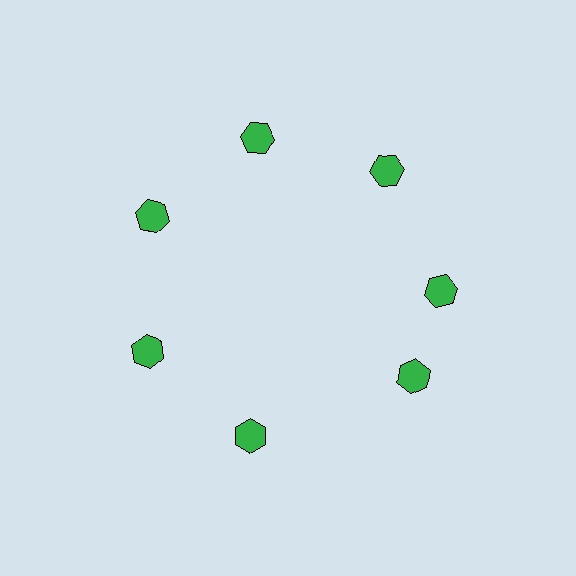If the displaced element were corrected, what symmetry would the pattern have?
It would have 7-fold rotational symmetry — the pattern would map onto itself every 51 degrees.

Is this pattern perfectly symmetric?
No. The 7 green hexagons are arranged in a ring, but one element near the 5 o'clock position is rotated out of alignment along the ring, breaking the 7-fold rotational symmetry.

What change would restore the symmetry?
The symmetry would be restored by rotating it back into even spacing with its neighbors so that all 7 hexagons sit at equal angles and equal distance from the center.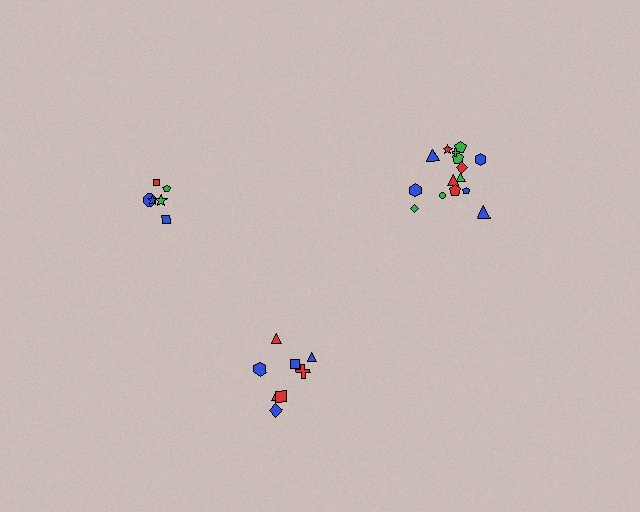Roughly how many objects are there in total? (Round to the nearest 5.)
Roughly 30 objects in total.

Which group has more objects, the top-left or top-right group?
The top-right group.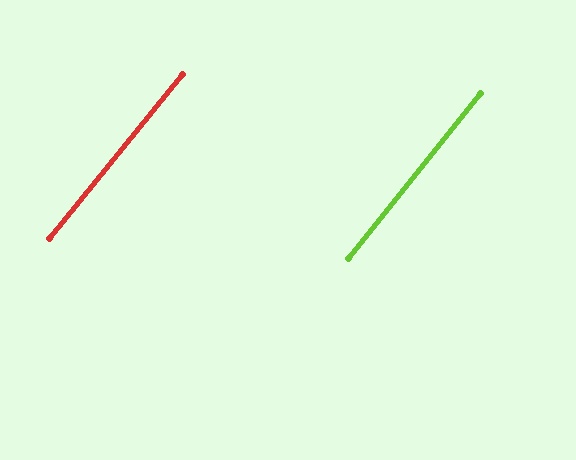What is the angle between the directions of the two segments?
Approximately 0 degrees.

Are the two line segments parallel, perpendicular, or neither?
Parallel — their directions differ by only 0.2°.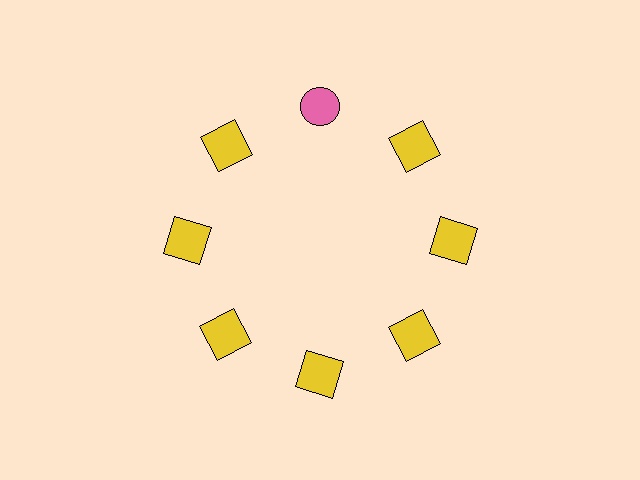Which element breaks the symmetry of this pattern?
The pink circle at roughly the 12 o'clock position breaks the symmetry. All other shapes are yellow squares.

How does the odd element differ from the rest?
It differs in both color (pink instead of yellow) and shape (circle instead of square).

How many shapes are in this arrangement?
There are 8 shapes arranged in a ring pattern.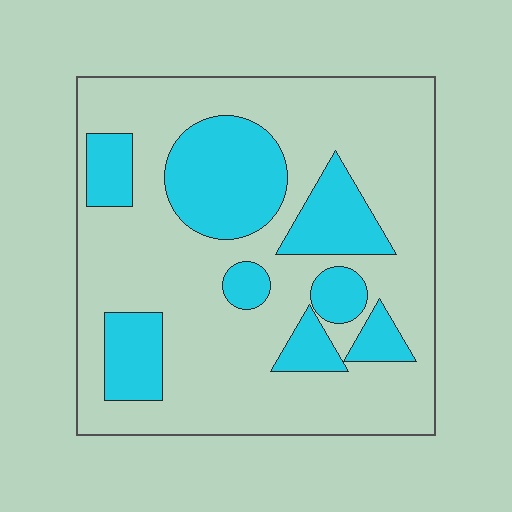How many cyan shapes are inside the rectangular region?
8.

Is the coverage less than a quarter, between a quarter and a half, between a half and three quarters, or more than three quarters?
Between a quarter and a half.